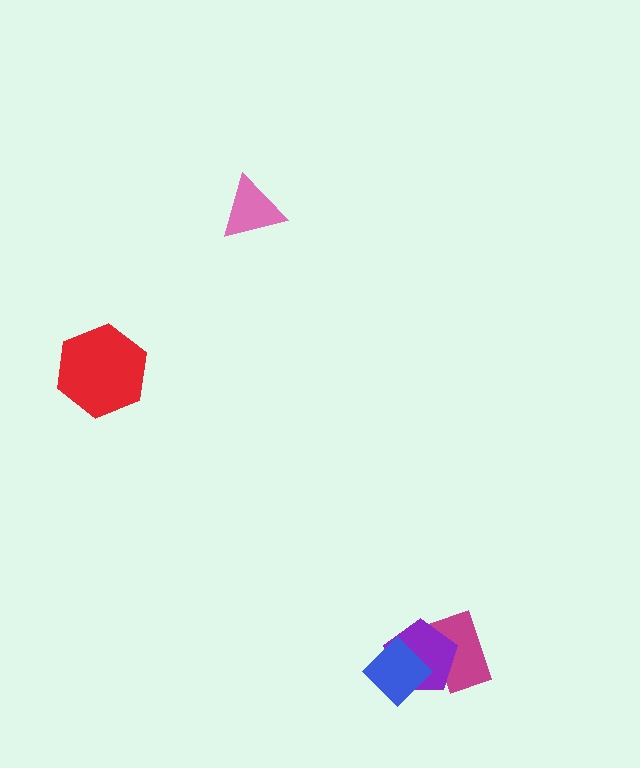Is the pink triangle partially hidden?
No, no other shape covers it.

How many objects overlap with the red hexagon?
0 objects overlap with the red hexagon.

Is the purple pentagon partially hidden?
Yes, it is partially covered by another shape.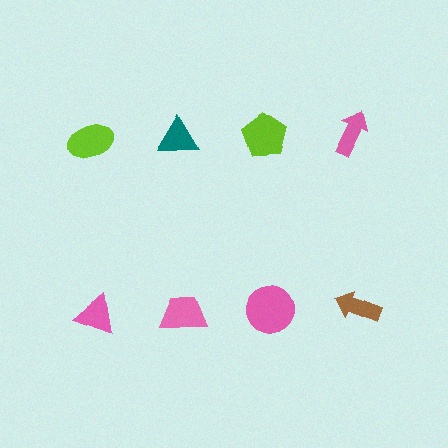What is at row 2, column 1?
A pink triangle.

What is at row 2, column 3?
A pink circle.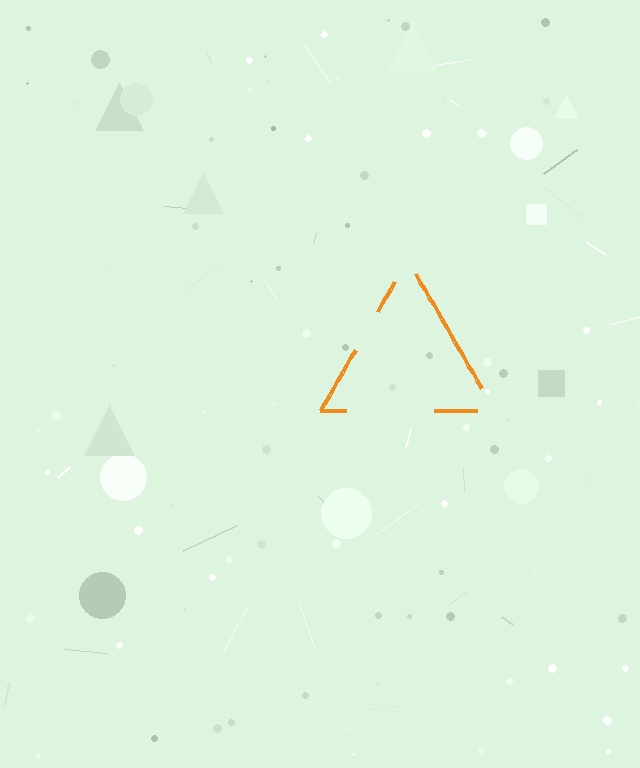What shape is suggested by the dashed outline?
The dashed outline suggests a triangle.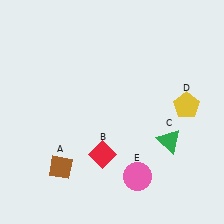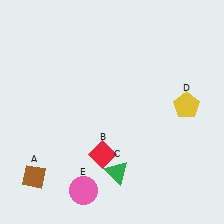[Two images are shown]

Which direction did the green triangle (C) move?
The green triangle (C) moved left.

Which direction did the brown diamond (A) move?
The brown diamond (A) moved left.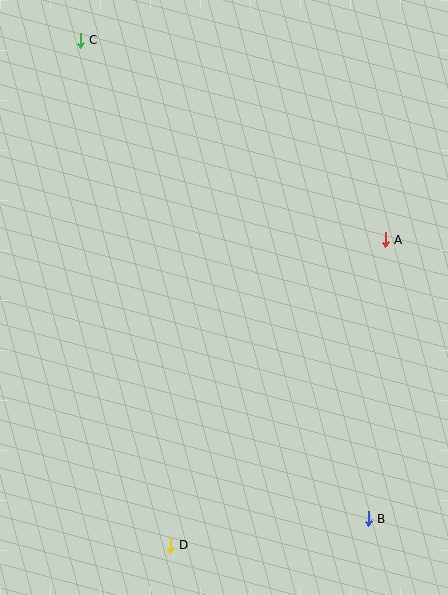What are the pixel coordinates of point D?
Point D is at (170, 545).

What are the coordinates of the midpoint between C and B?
The midpoint between C and B is at (224, 280).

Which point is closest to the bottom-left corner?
Point D is closest to the bottom-left corner.